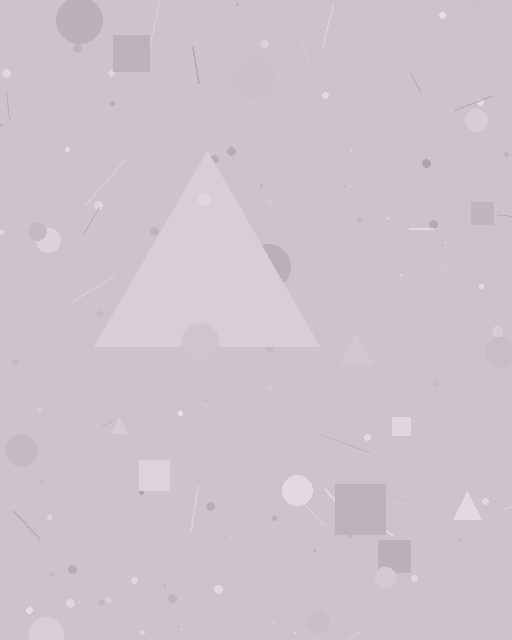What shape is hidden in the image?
A triangle is hidden in the image.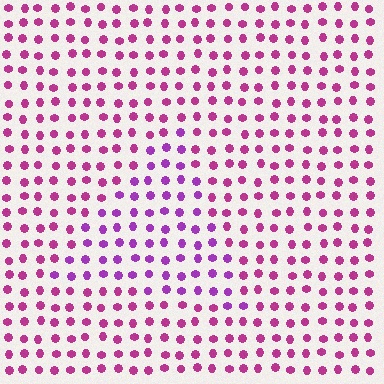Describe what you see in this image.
The image is filled with small magenta elements in a uniform arrangement. A triangle-shaped region is visible where the elements are tinted to a slightly different hue, forming a subtle color boundary.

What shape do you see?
I see a triangle.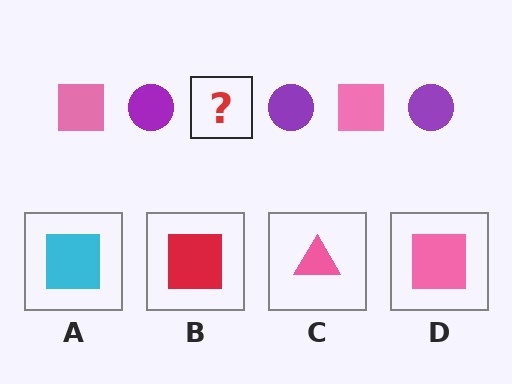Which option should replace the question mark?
Option D.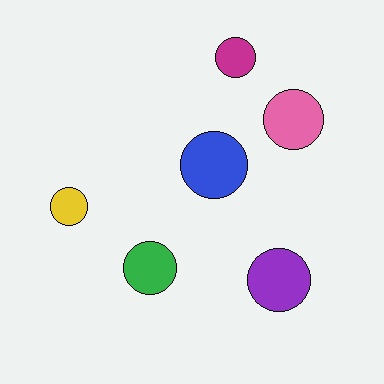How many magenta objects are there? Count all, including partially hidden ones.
There is 1 magenta object.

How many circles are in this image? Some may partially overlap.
There are 6 circles.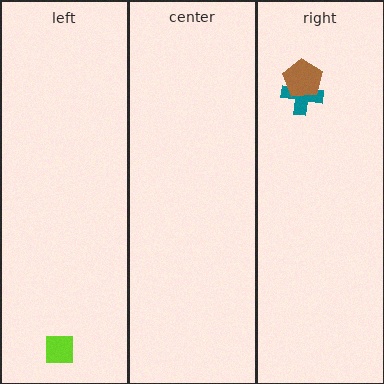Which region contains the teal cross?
The right region.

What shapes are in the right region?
The teal cross, the brown pentagon.